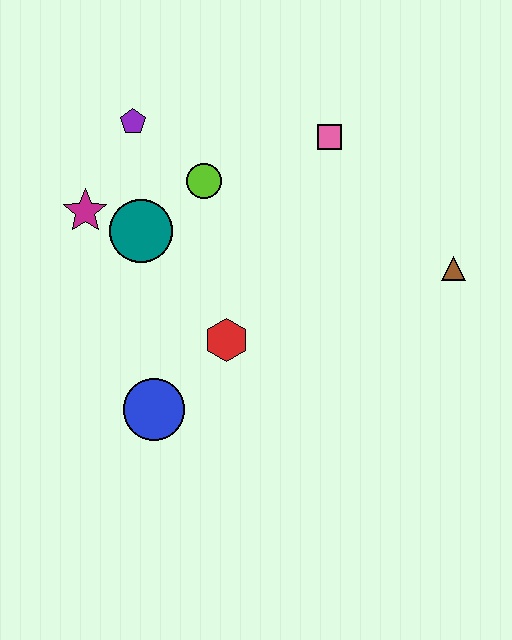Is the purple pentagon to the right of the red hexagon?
No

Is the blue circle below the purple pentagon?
Yes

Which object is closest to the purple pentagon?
The lime circle is closest to the purple pentagon.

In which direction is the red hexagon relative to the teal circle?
The red hexagon is below the teal circle.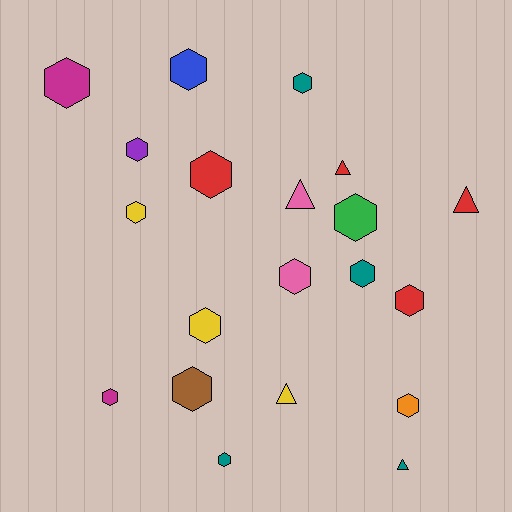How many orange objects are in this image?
There is 1 orange object.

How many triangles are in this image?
There are 5 triangles.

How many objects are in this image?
There are 20 objects.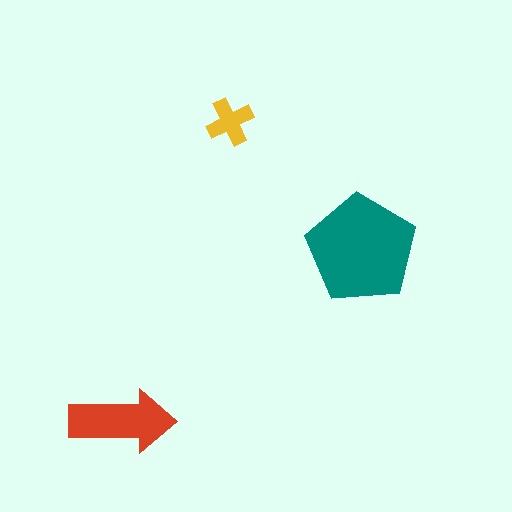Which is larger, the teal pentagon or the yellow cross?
The teal pentagon.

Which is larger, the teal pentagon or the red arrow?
The teal pentagon.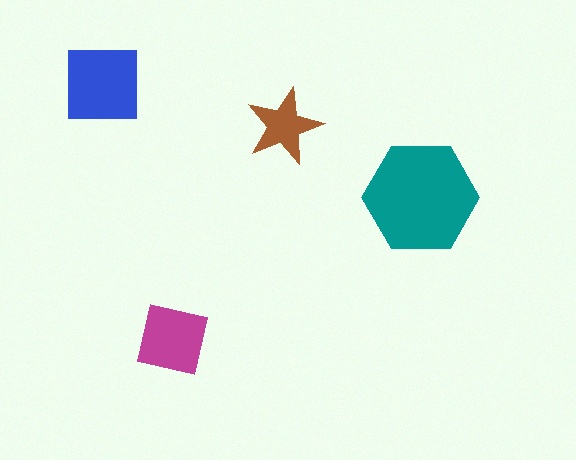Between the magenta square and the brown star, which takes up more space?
The magenta square.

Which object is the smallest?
The brown star.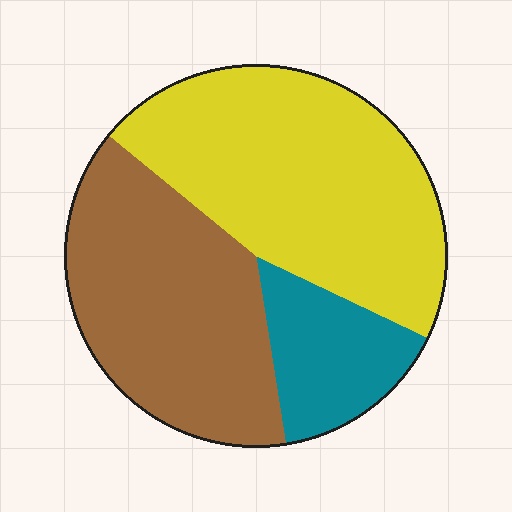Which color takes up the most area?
Yellow, at roughly 45%.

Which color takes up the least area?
Teal, at roughly 15%.